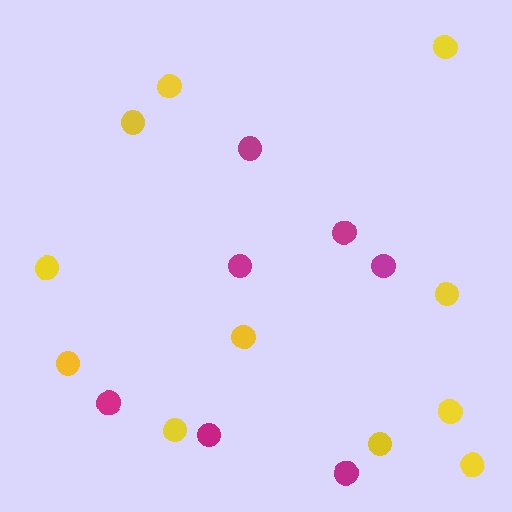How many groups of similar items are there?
There are 2 groups: one group of yellow circles (11) and one group of magenta circles (7).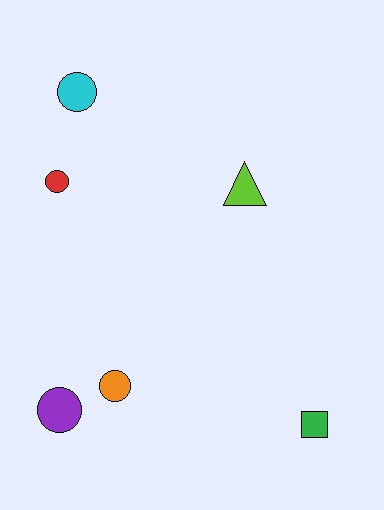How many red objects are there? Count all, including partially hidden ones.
There is 1 red object.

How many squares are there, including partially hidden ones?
There is 1 square.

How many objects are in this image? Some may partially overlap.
There are 6 objects.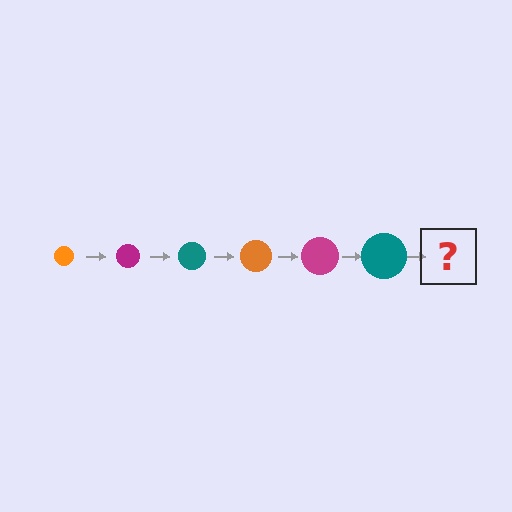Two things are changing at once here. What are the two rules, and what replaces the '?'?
The two rules are that the circle grows larger each step and the color cycles through orange, magenta, and teal. The '?' should be an orange circle, larger than the previous one.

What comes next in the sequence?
The next element should be an orange circle, larger than the previous one.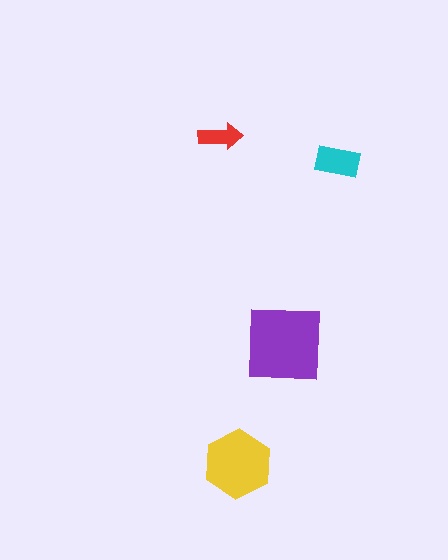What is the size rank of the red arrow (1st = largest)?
4th.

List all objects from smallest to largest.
The red arrow, the cyan rectangle, the yellow hexagon, the purple square.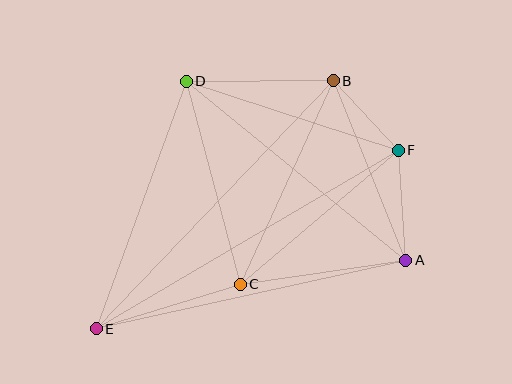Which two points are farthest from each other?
Points E and F are farthest from each other.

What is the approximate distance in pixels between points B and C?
The distance between B and C is approximately 224 pixels.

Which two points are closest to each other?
Points B and F are closest to each other.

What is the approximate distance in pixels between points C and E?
The distance between C and E is approximately 151 pixels.